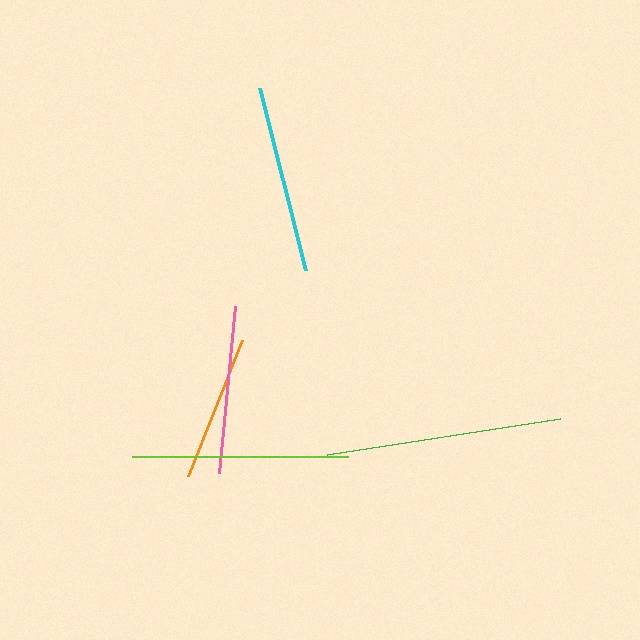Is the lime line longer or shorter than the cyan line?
The lime line is longer than the cyan line.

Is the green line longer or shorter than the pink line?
The green line is longer than the pink line.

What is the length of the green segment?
The green segment is approximately 236 pixels long.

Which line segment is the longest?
The green line is the longest at approximately 236 pixels.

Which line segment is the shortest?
The orange line is the shortest at approximately 146 pixels.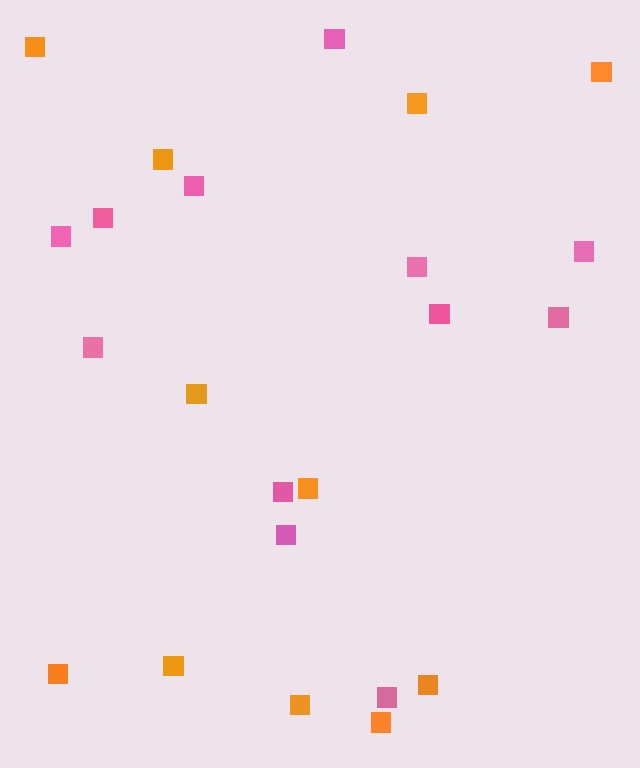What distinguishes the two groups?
There are 2 groups: one group of orange squares (11) and one group of pink squares (12).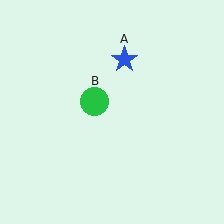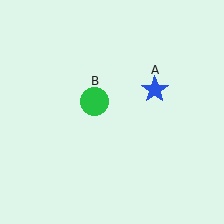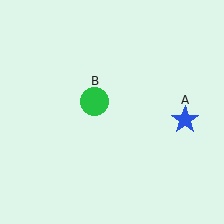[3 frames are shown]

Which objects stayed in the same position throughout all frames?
Green circle (object B) remained stationary.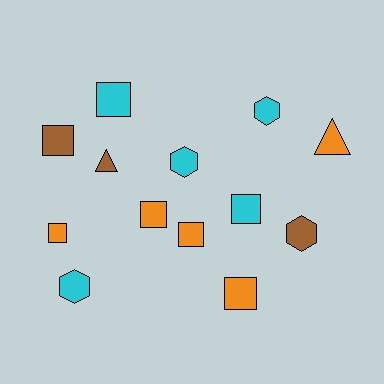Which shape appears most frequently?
Square, with 7 objects.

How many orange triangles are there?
There is 1 orange triangle.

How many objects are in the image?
There are 13 objects.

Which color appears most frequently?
Orange, with 5 objects.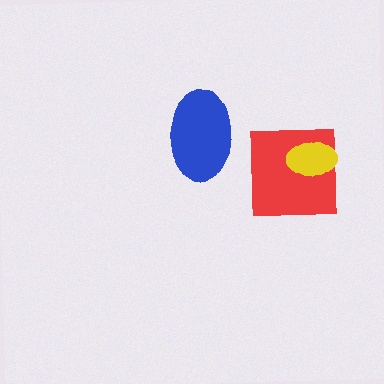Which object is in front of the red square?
The yellow ellipse is in front of the red square.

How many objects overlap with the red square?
1 object overlaps with the red square.